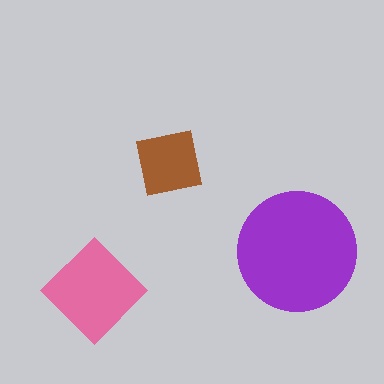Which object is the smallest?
The brown square.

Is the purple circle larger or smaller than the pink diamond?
Larger.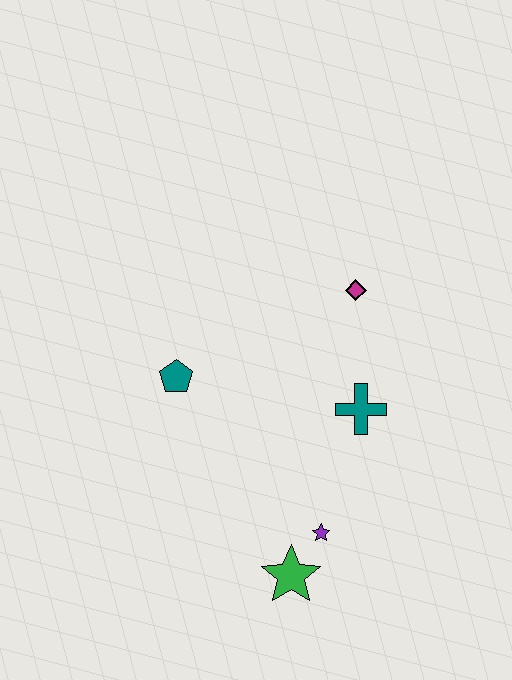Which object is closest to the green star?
The purple star is closest to the green star.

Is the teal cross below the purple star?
No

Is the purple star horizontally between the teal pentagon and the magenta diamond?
Yes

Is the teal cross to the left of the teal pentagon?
No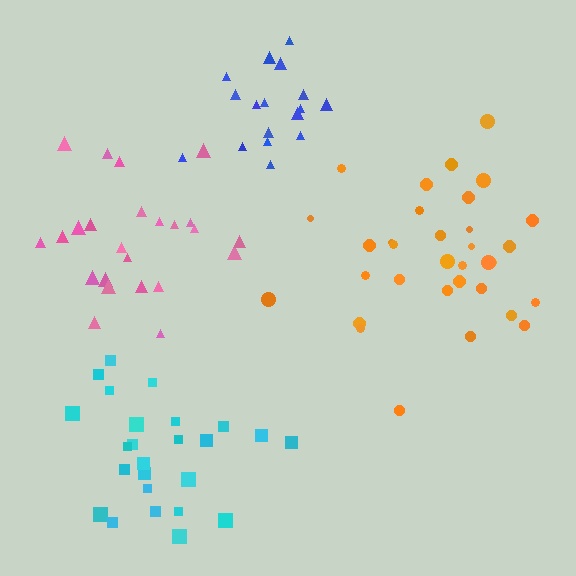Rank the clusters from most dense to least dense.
blue, pink, cyan, orange.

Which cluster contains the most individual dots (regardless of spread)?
Orange (33).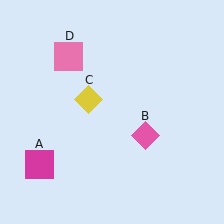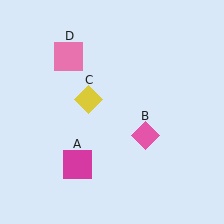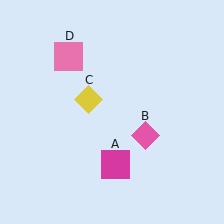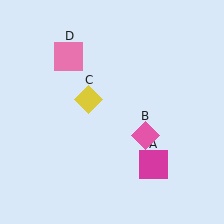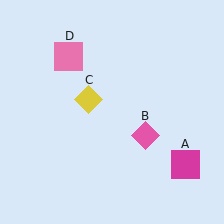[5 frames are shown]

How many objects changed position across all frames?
1 object changed position: magenta square (object A).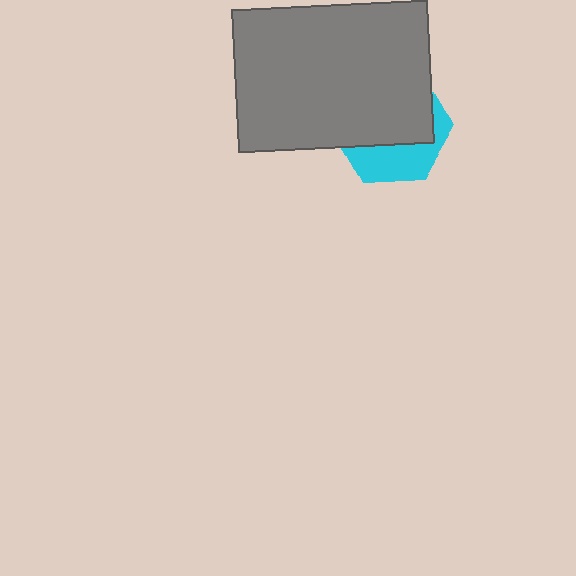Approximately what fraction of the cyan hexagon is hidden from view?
Roughly 65% of the cyan hexagon is hidden behind the gray rectangle.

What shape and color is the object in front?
The object in front is a gray rectangle.